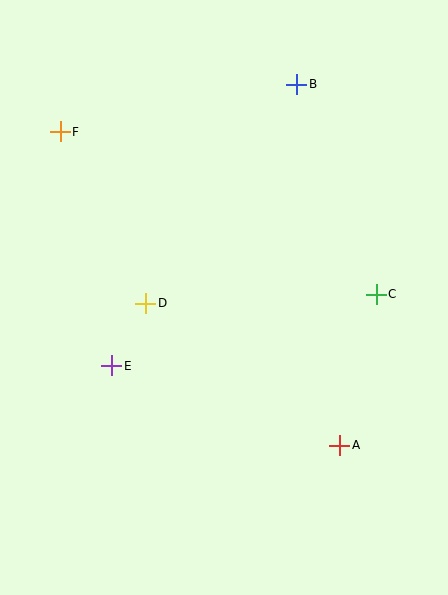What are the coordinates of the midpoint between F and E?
The midpoint between F and E is at (86, 249).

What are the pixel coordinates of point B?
Point B is at (297, 84).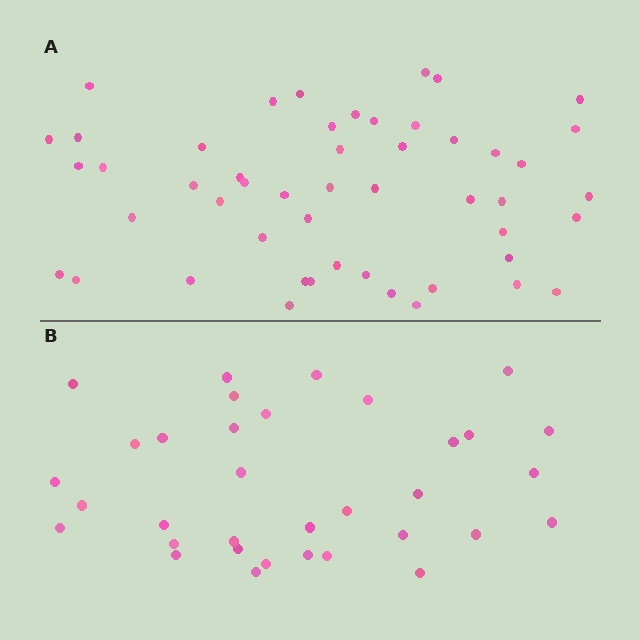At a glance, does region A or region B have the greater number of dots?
Region A (the top region) has more dots.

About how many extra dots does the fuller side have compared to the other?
Region A has approximately 15 more dots than region B.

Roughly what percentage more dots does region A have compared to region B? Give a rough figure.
About 45% more.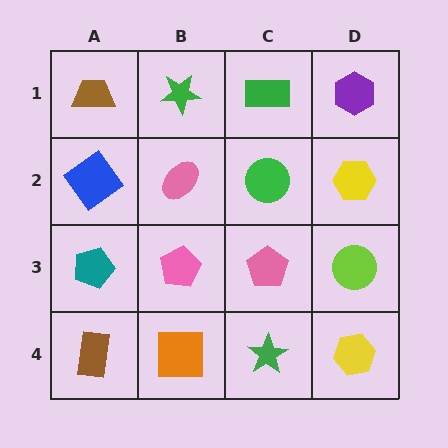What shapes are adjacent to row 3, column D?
A yellow hexagon (row 2, column D), a yellow hexagon (row 4, column D), a pink pentagon (row 3, column C).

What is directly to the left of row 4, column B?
A brown rectangle.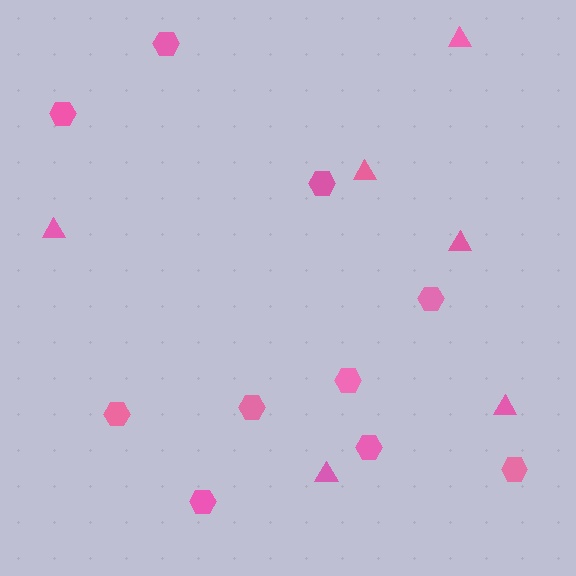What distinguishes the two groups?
There are 2 groups: one group of triangles (6) and one group of hexagons (10).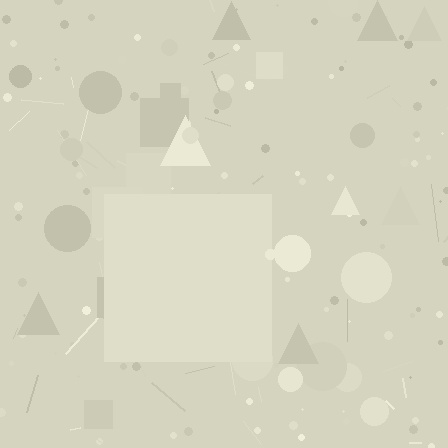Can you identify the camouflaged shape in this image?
The camouflaged shape is a square.